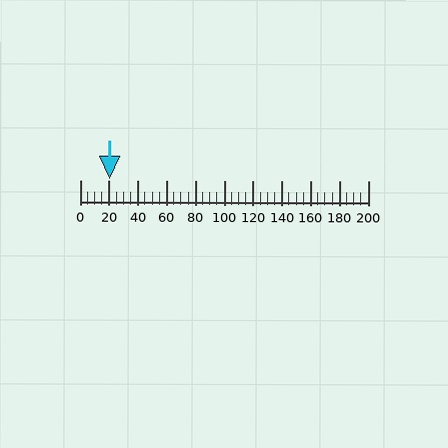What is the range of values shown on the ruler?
The ruler shows values from 0 to 200.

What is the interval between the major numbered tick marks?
The major tick marks are spaced 20 units apart.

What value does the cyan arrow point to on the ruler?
The cyan arrow points to approximately 21.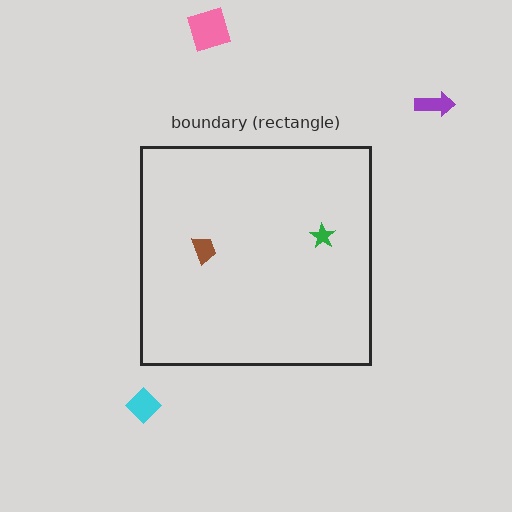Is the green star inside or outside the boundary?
Inside.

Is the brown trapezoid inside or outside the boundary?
Inside.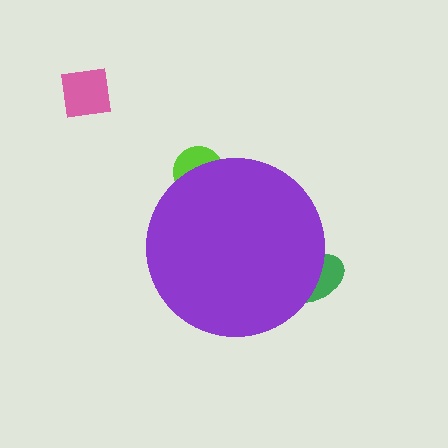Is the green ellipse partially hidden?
Yes, the green ellipse is partially hidden behind the purple circle.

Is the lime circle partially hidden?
Yes, the lime circle is partially hidden behind the purple circle.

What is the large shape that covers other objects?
A purple circle.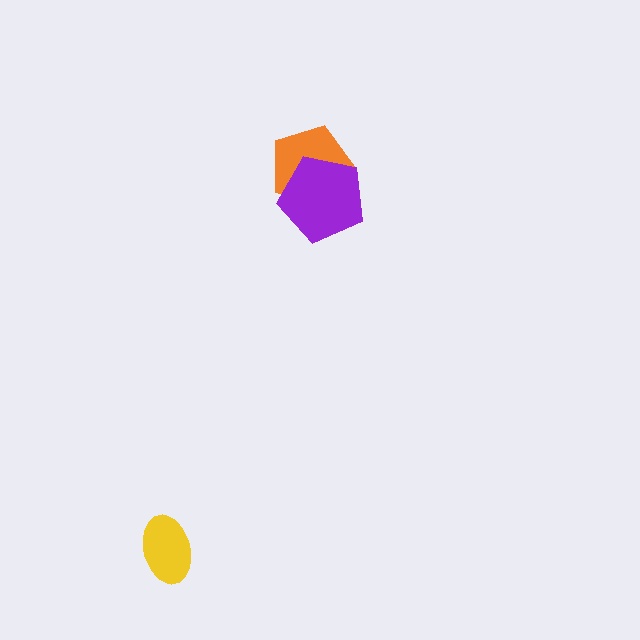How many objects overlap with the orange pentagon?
1 object overlaps with the orange pentagon.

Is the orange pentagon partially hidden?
Yes, it is partially covered by another shape.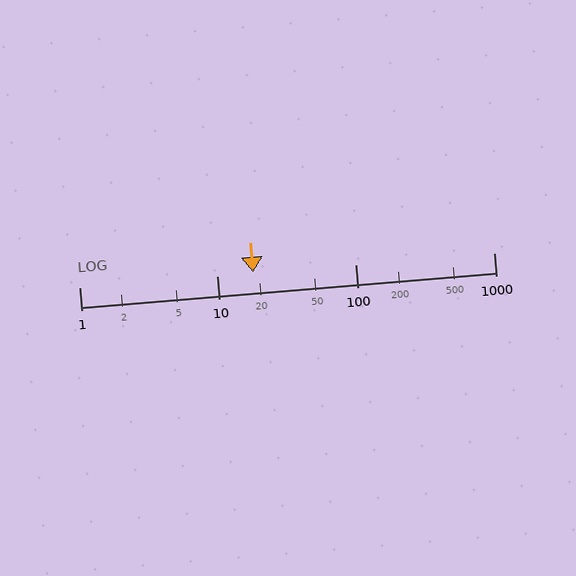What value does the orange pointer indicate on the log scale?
The pointer indicates approximately 18.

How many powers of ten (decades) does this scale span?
The scale spans 3 decades, from 1 to 1000.